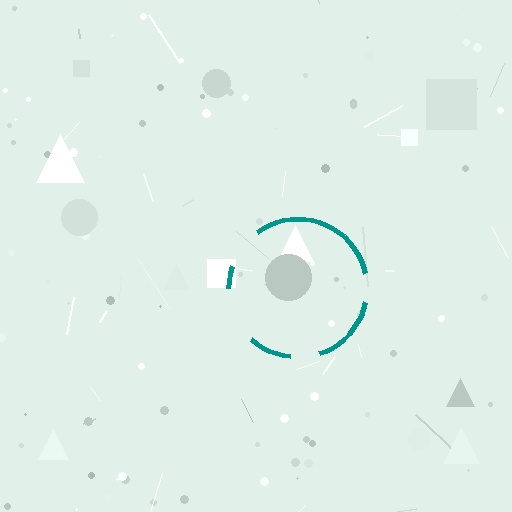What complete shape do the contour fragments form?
The contour fragments form a circle.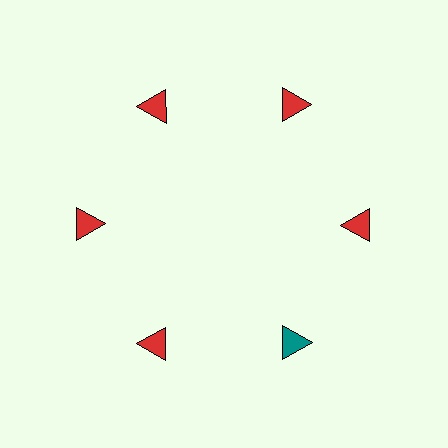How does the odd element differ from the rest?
It has a different color: teal instead of red.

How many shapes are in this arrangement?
There are 6 shapes arranged in a ring pattern.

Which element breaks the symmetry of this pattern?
The teal triangle at roughly the 5 o'clock position breaks the symmetry. All other shapes are red triangles.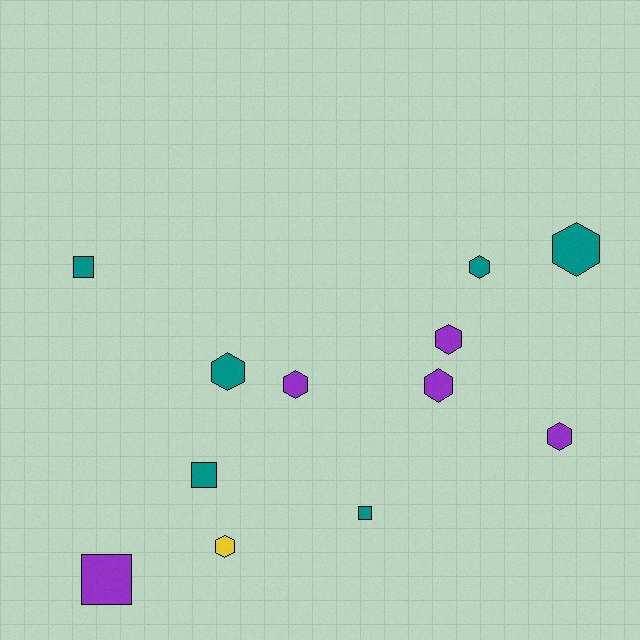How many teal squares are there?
There are 3 teal squares.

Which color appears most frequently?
Teal, with 6 objects.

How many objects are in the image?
There are 12 objects.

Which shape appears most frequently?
Hexagon, with 8 objects.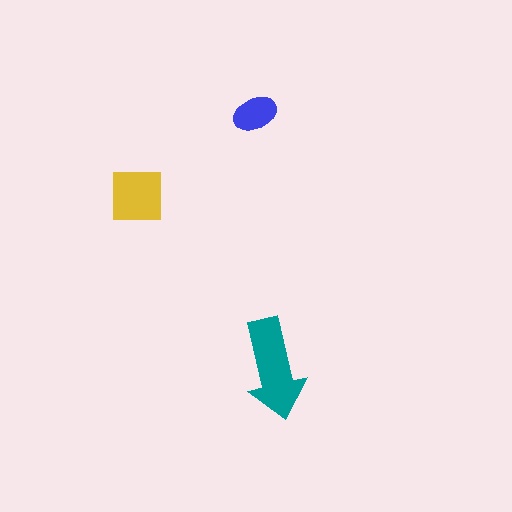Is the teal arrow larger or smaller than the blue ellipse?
Larger.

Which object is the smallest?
The blue ellipse.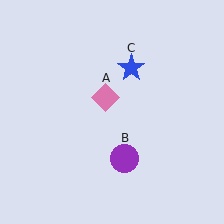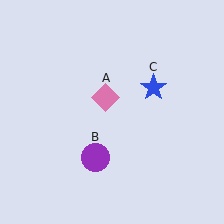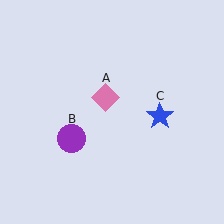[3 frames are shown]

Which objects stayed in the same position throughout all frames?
Pink diamond (object A) remained stationary.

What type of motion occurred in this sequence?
The purple circle (object B), blue star (object C) rotated clockwise around the center of the scene.